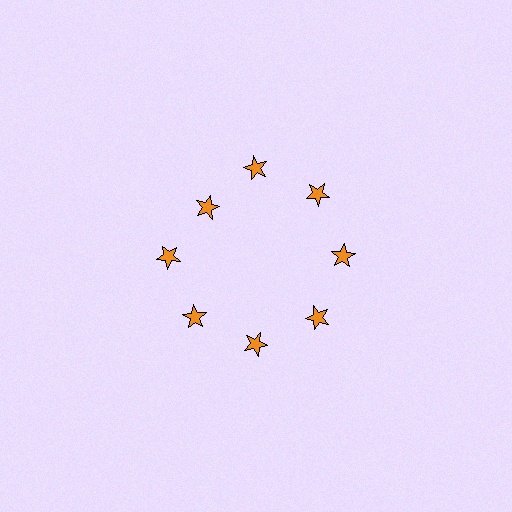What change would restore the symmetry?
The symmetry would be restored by moving it outward, back onto the ring so that all 8 stars sit at equal angles and equal distance from the center.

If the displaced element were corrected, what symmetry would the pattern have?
It would have 8-fold rotational symmetry — the pattern would map onto itself every 45 degrees.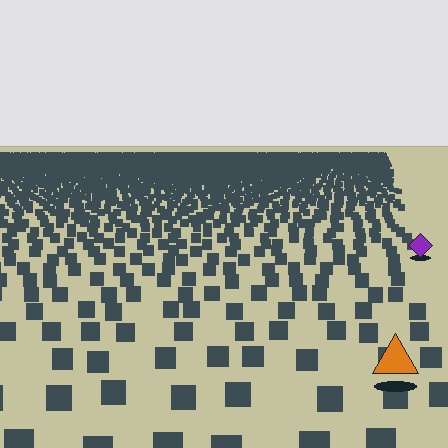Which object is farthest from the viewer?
The purple diamond is farthest from the viewer. It appears smaller and the ground texture around it is denser.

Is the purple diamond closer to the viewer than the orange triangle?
No. The orange triangle is closer — you can tell from the texture gradient: the ground texture is coarser near it.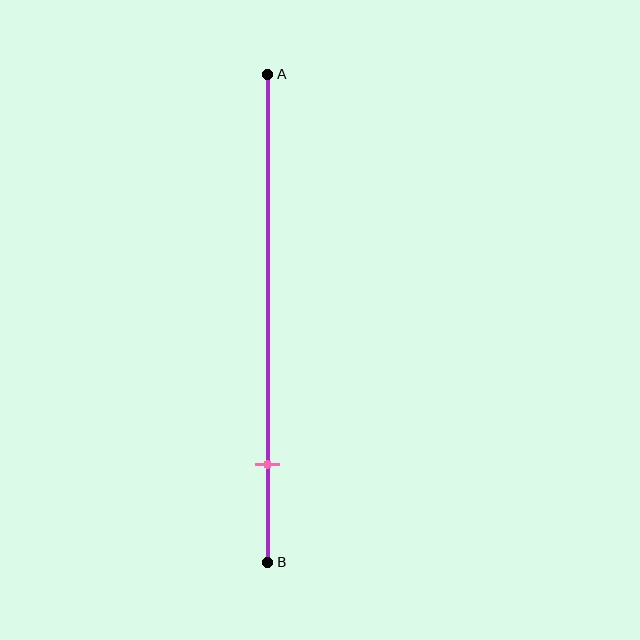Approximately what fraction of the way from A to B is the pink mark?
The pink mark is approximately 80% of the way from A to B.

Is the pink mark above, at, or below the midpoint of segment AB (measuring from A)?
The pink mark is below the midpoint of segment AB.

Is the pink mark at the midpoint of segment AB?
No, the mark is at about 80% from A, not at the 50% midpoint.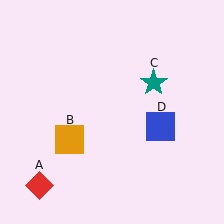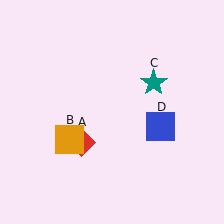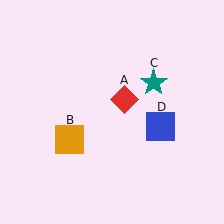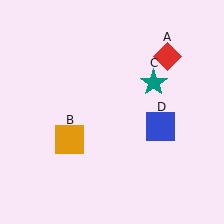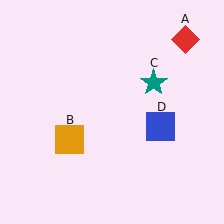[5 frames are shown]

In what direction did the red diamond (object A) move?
The red diamond (object A) moved up and to the right.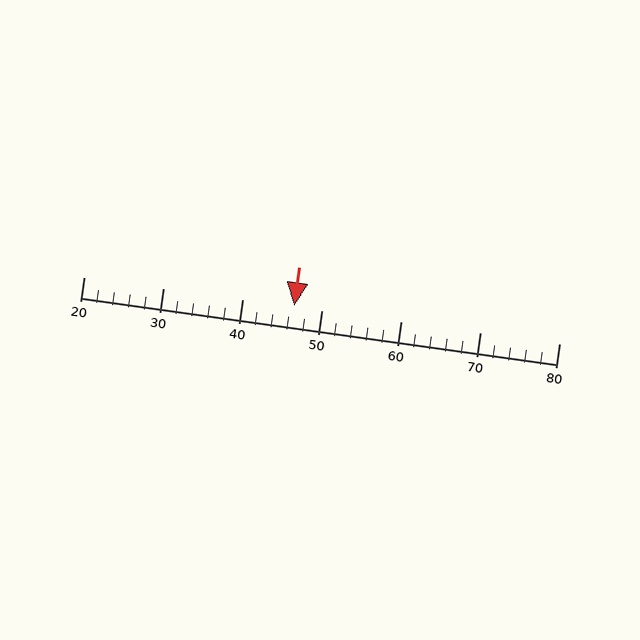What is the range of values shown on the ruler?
The ruler shows values from 20 to 80.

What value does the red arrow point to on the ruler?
The red arrow points to approximately 47.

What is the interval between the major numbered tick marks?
The major tick marks are spaced 10 units apart.